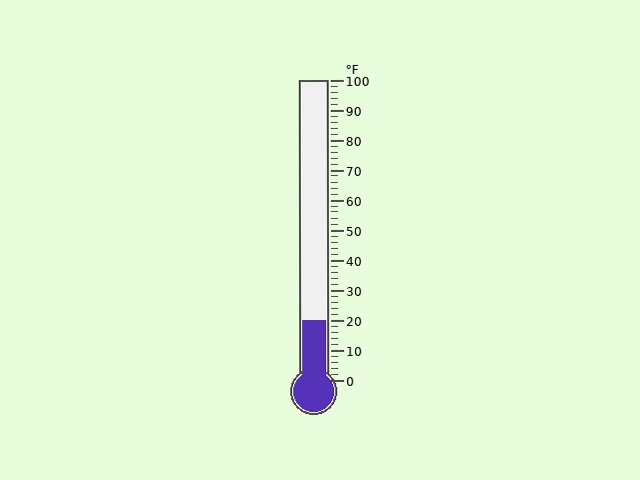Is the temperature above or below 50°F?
The temperature is below 50°F.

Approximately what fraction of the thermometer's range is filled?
The thermometer is filled to approximately 20% of its range.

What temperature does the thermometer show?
The thermometer shows approximately 20°F.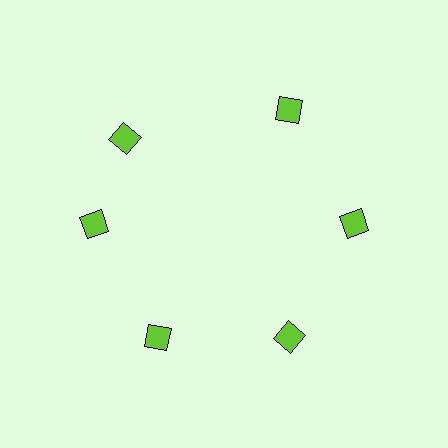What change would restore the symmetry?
The symmetry would be restored by rotating it back into even spacing with its neighbors so that all 6 diamonds sit at equal angles and equal distance from the center.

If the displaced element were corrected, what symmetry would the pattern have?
It would have 6-fold rotational symmetry — the pattern would map onto itself every 60 degrees.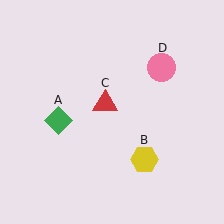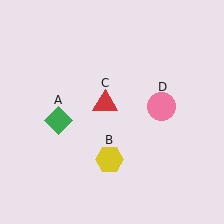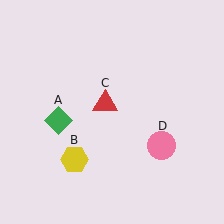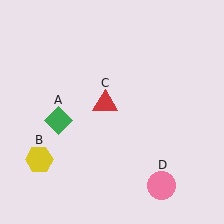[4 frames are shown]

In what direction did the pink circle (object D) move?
The pink circle (object D) moved down.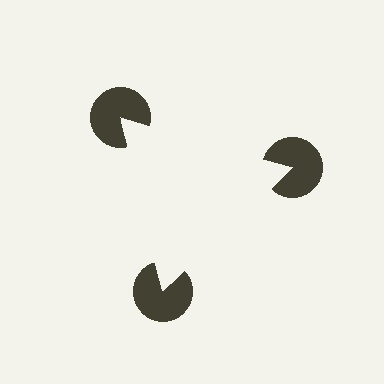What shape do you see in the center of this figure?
An illusory triangle — its edges are inferred from the aligned wedge cuts in the pac-man discs, not physically drawn.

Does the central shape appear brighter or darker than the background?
It typically appears slightly brighter than the background, even though no actual brightness change is drawn.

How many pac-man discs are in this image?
There are 3 — one at each vertex of the illusory triangle.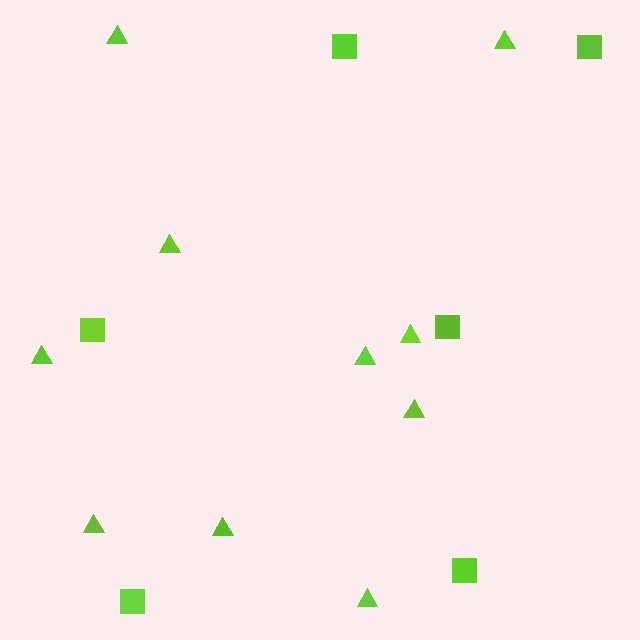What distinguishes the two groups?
There are 2 groups: one group of triangles (10) and one group of squares (6).